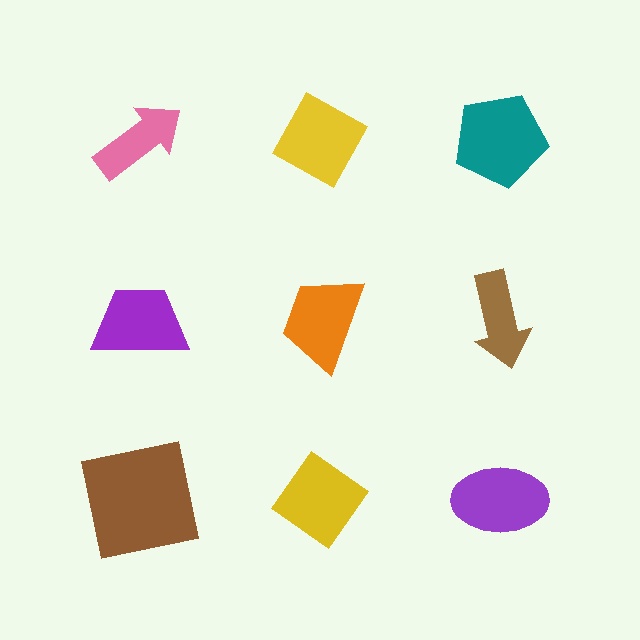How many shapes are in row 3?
3 shapes.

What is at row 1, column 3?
A teal pentagon.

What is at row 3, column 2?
A yellow diamond.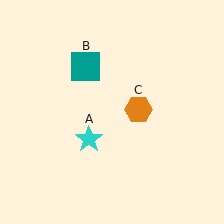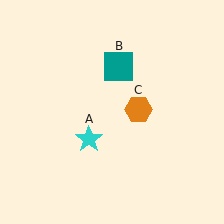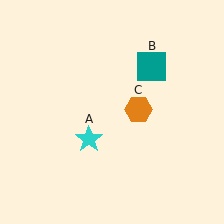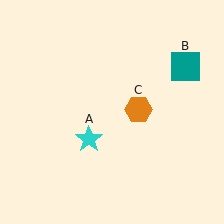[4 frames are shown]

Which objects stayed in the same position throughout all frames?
Cyan star (object A) and orange hexagon (object C) remained stationary.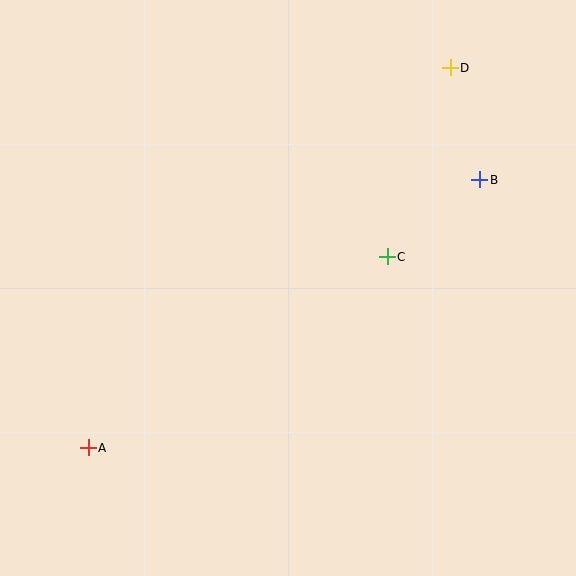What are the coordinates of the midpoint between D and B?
The midpoint between D and B is at (465, 124).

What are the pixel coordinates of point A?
Point A is at (88, 448).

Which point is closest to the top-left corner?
Point D is closest to the top-left corner.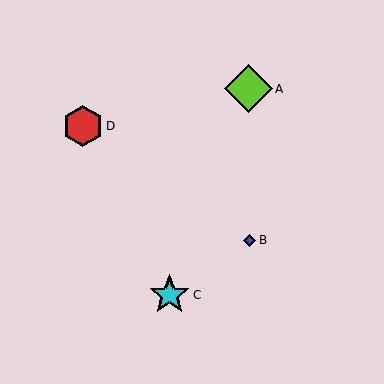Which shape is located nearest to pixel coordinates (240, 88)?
The lime diamond (labeled A) at (248, 89) is nearest to that location.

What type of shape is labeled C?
Shape C is a cyan star.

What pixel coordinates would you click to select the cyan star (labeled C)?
Click at (169, 295) to select the cyan star C.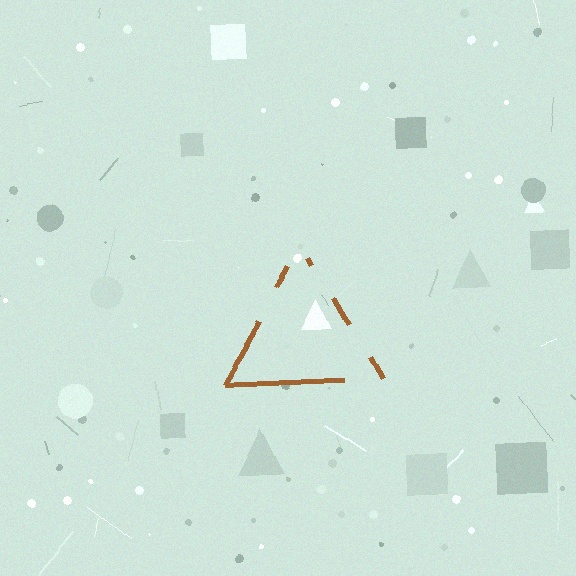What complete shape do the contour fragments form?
The contour fragments form a triangle.